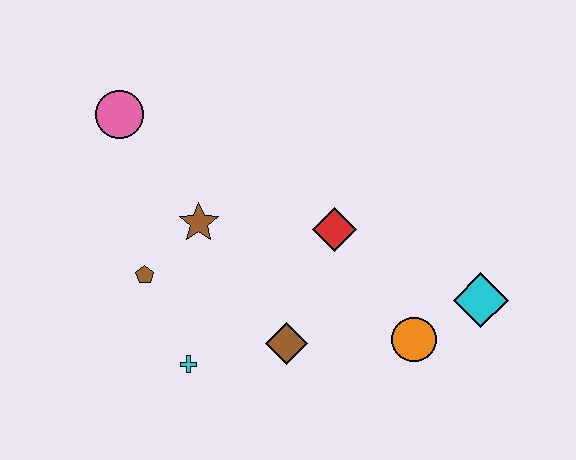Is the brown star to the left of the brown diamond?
Yes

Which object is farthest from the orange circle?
The pink circle is farthest from the orange circle.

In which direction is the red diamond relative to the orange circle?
The red diamond is above the orange circle.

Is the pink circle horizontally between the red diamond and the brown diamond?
No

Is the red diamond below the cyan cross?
No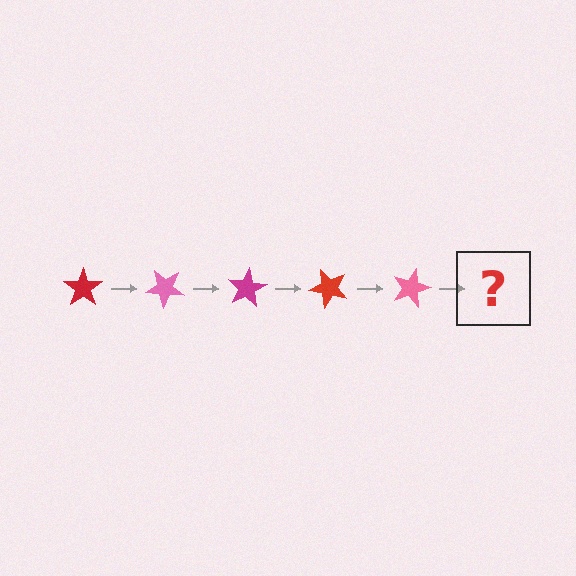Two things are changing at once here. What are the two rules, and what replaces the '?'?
The two rules are that it rotates 40 degrees each step and the color cycles through red, pink, and magenta. The '?' should be a magenta star, rotated 200 degrees from the start.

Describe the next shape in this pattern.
It should be a magenta star, rotated 200 degrees from the start.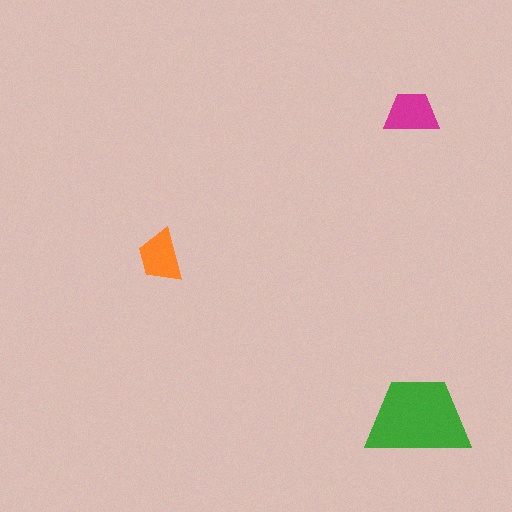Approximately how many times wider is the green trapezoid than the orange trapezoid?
About 2 times wider.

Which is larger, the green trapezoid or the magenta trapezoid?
The green one.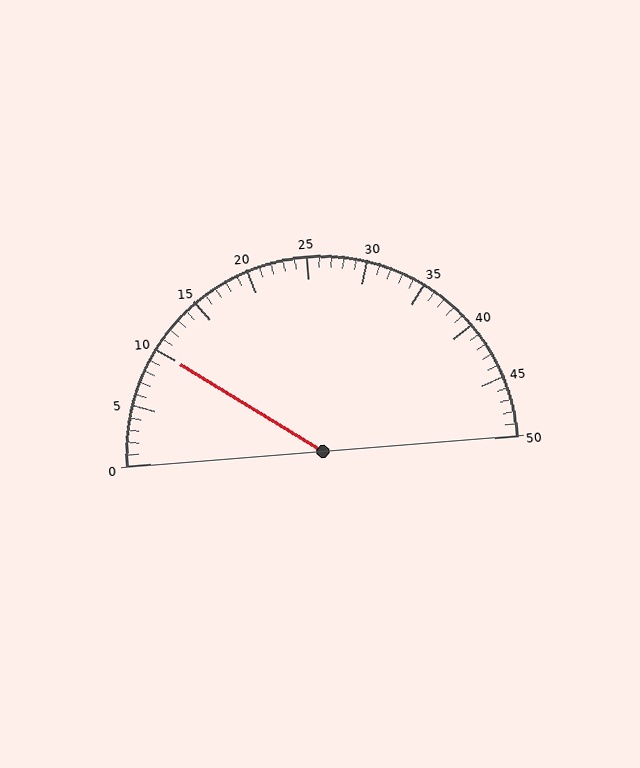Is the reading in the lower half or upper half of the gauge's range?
The reading is in the lower half of the range (0 to 50).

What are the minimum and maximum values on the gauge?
The gauge ranges from 0 to 50.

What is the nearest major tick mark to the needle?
The nearest major tick mark is 10.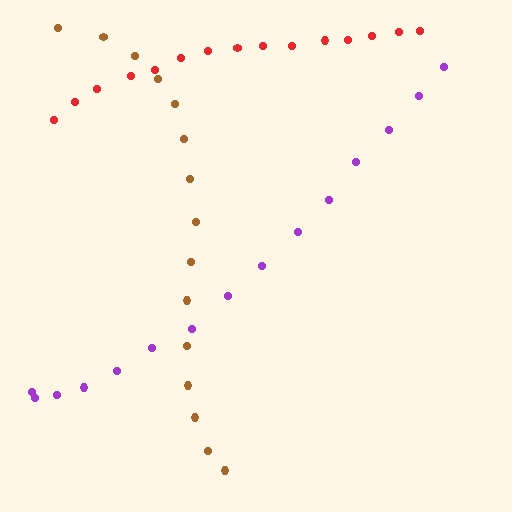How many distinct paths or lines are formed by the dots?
There are 3 distinct paths.